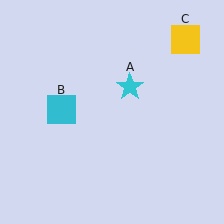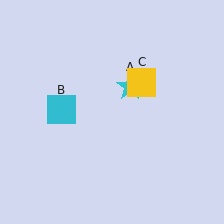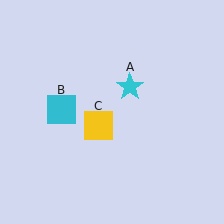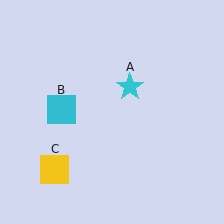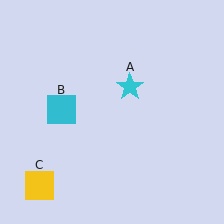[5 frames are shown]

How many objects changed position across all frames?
1 object changed position: yellow square (object C).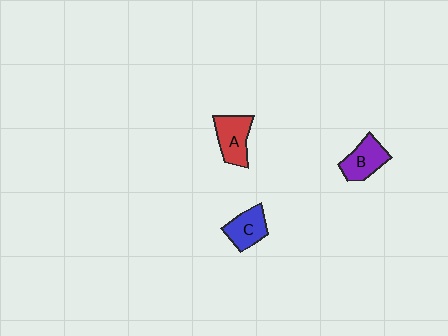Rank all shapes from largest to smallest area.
From largest to smallest: A (red), B (purple), C (blue).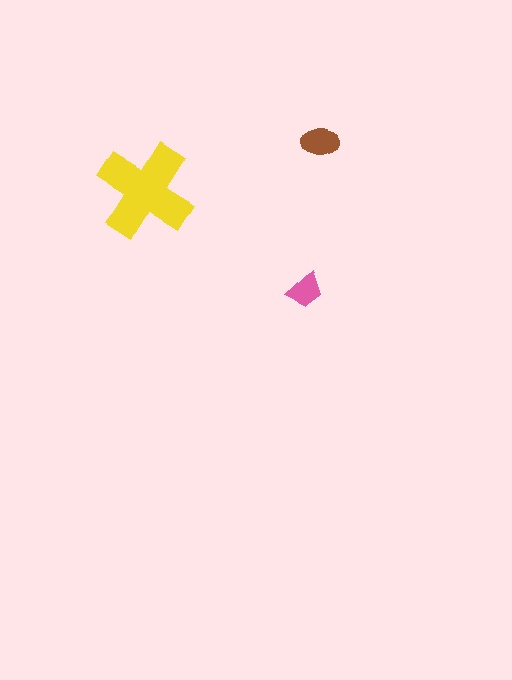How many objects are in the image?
There are 3 objects in the image.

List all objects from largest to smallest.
The yellow cross, the brown ellipse, the pink trapezoid.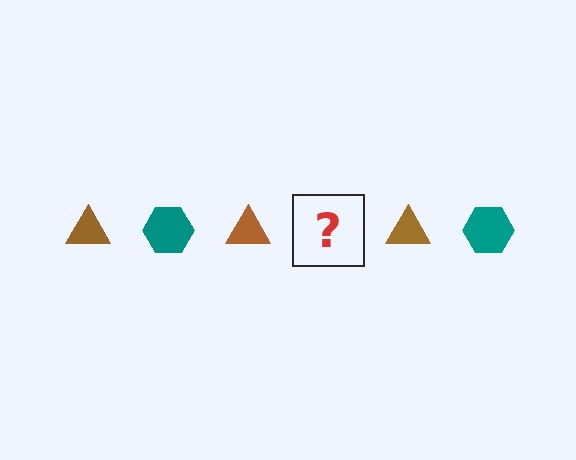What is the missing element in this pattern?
The missing element is a teal hexagon.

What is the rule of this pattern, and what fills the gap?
The rule is that the pattern alternates between brown triangle and teal hexagon. The gap should be filled with a teal hexagon.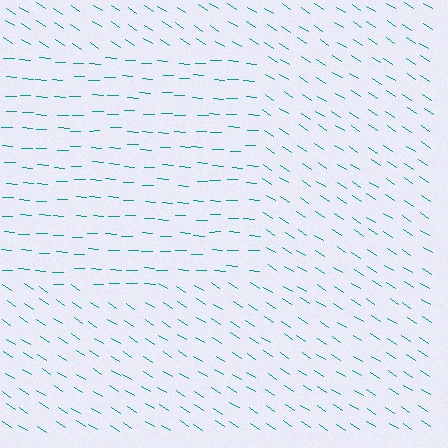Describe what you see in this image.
The image is filled with small teal line segments. A rectangle region in the image has lines oriented differently from the surrounding lines, creating a visible texture boundary.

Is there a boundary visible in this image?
Yes, there is a texture boundary formed by a change in line orientation.